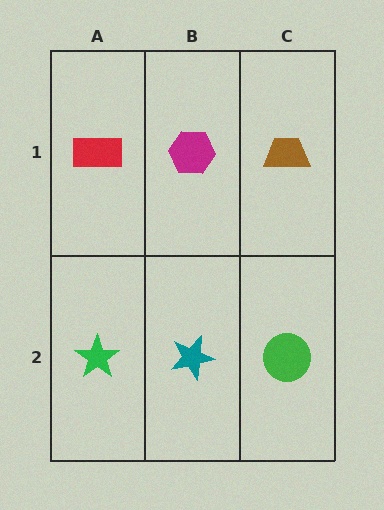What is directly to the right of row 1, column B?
A brown trapezoid.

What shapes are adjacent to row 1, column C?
A green circle (row 2, column C), a magenta hexagon (row 1, column B).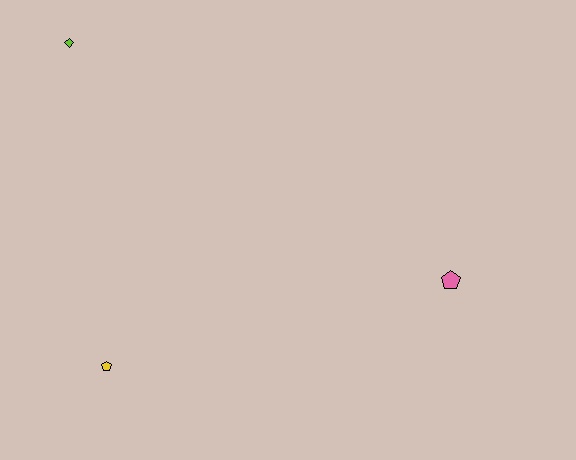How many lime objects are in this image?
There is 1 lime object.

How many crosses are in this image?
There are no crosses.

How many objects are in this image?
There are 3 objects.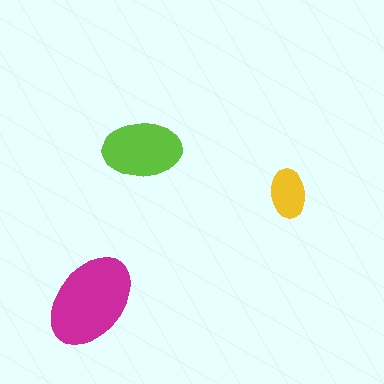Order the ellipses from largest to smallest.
the magenta one, the lime one, the yellow one.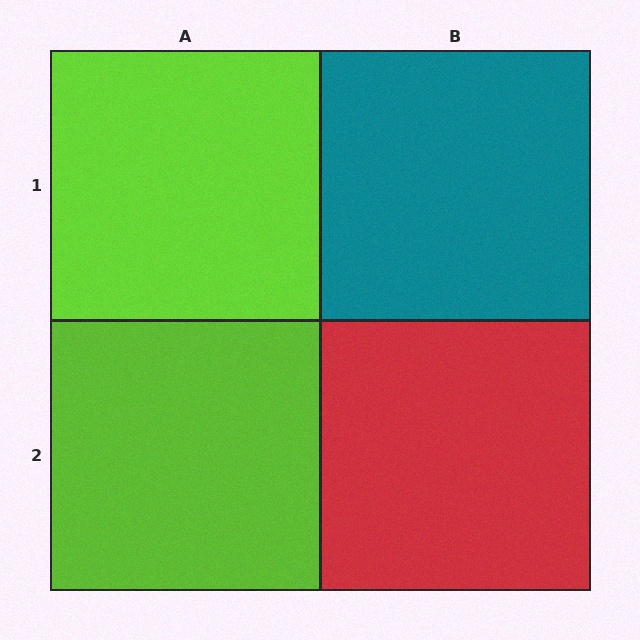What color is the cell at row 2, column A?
Lime.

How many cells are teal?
1 cell is teal.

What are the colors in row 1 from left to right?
Lime, teal.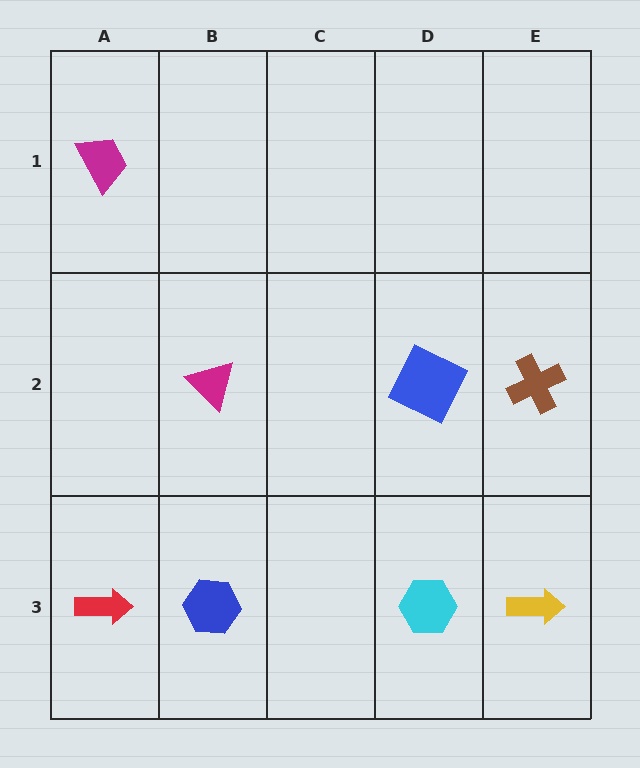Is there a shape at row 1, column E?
No, that cell is empty.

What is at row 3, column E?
A yellow arrow.